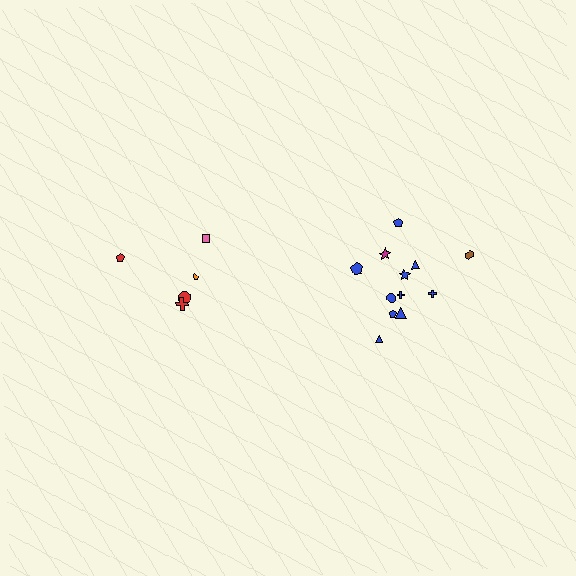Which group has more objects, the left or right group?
The right group.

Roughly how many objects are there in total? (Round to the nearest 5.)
Roughly 15 objects in total.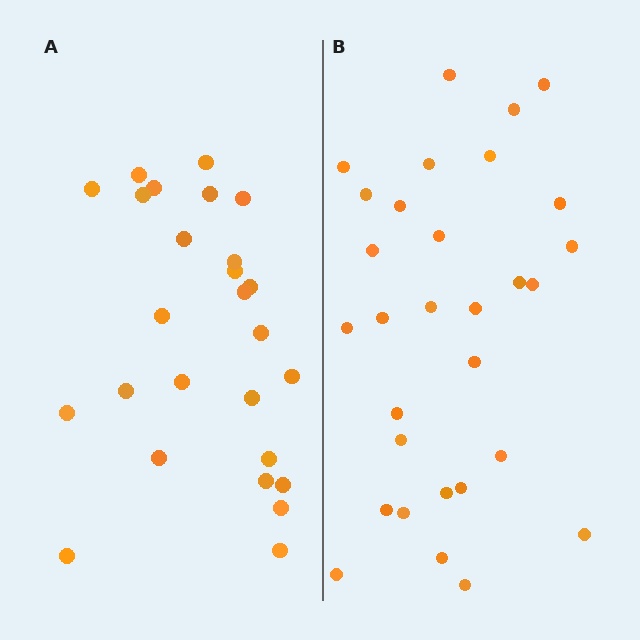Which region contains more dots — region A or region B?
Region B (the right region) has more dots.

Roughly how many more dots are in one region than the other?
Region B has about 4 more dots than region A.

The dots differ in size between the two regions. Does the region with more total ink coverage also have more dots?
No. Region A has more total ink coverage because its dots are larger, but region B actually contains more individual dots. Total area can be misleading — the number of items is what matters here.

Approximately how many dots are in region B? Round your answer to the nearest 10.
About 30 dots.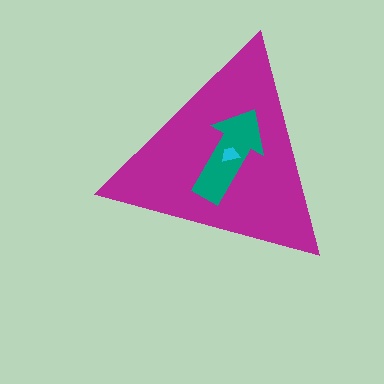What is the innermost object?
The cyan trapezoid.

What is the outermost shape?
The magenta triangle.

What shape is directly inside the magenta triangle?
The teal arrow.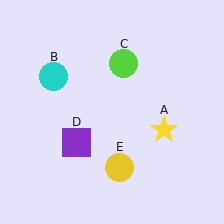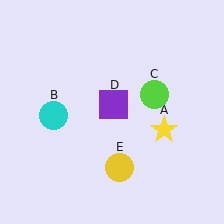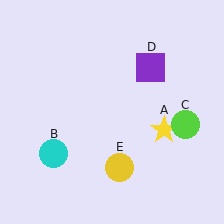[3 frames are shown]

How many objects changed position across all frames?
3 objects changed position: cyan circle (object B), lime circle (object C), purple square (object D).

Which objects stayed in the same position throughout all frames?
Yellow star (object A) and yellow circle (object E) remained stationary.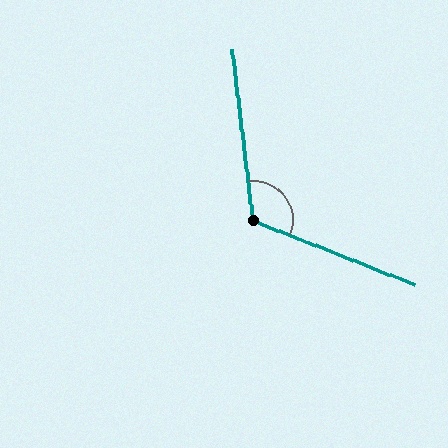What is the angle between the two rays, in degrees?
Approximately 119 degrees.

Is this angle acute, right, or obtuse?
It is obtuse.